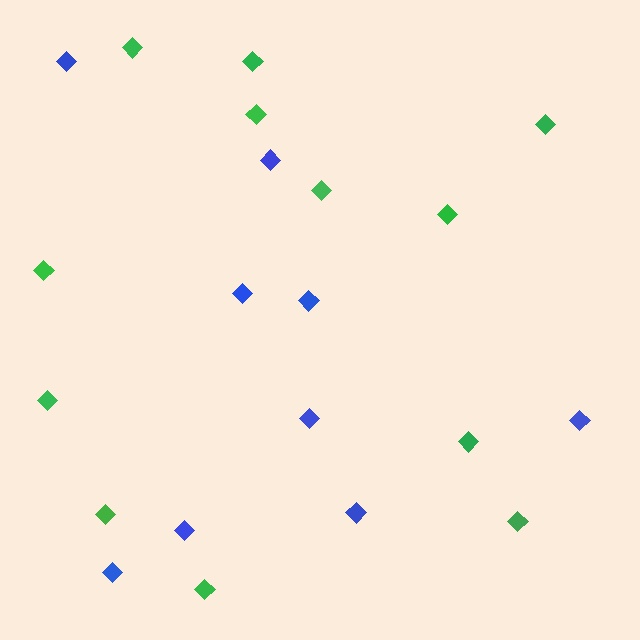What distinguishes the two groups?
There are 2 groups: one group of blue diamonds (9) and one group of green diamonds (12).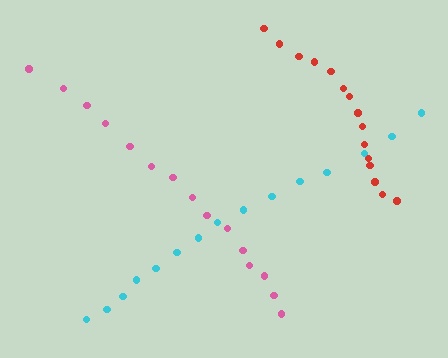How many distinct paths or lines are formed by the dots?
There are 3 distinct paths.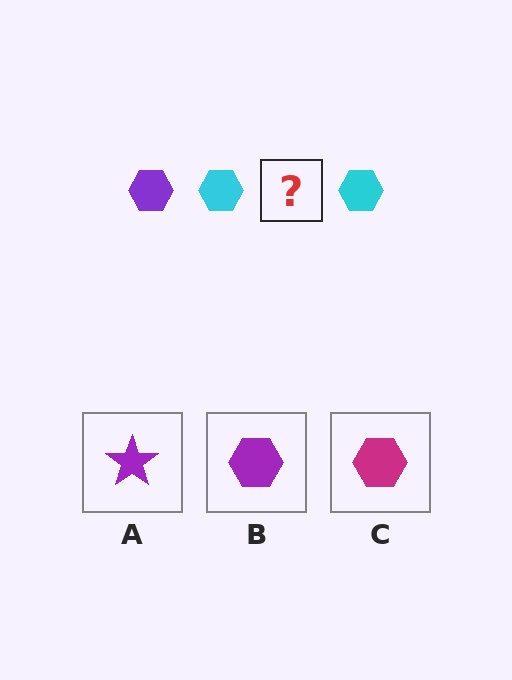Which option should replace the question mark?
Option B.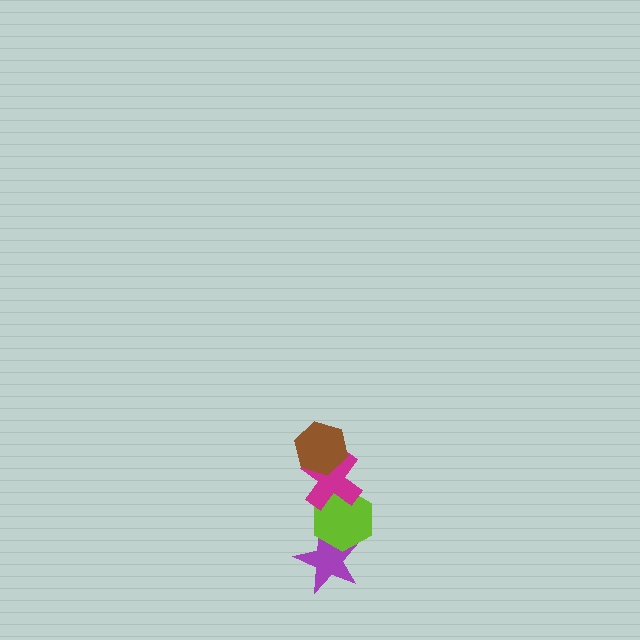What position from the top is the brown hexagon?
The brown hexagon is 1st from the top.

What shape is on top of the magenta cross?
The brown hexagon is on top of the magenta cross.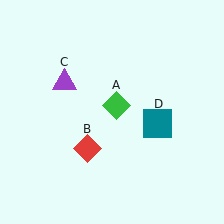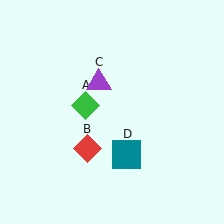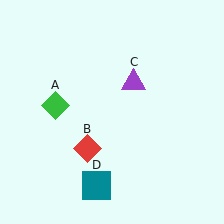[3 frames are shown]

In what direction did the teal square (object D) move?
The teal square (object D) moved down and to the left.